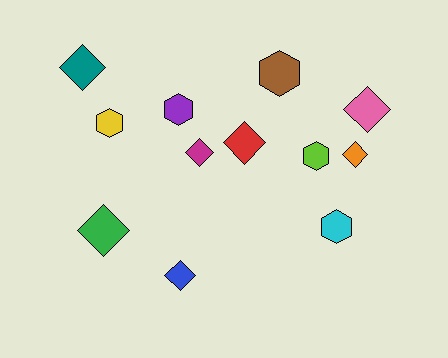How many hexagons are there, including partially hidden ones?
There are 5 hexagons.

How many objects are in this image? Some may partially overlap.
There are 12 objects.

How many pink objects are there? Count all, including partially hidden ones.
There is 1 pink object.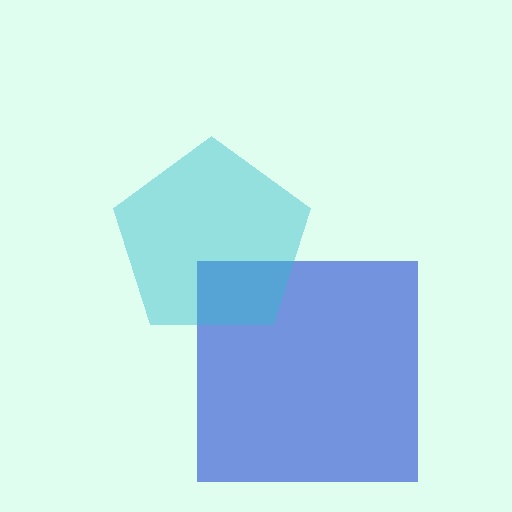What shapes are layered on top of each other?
The layered shapes are: a blue square, a cyan pentagon.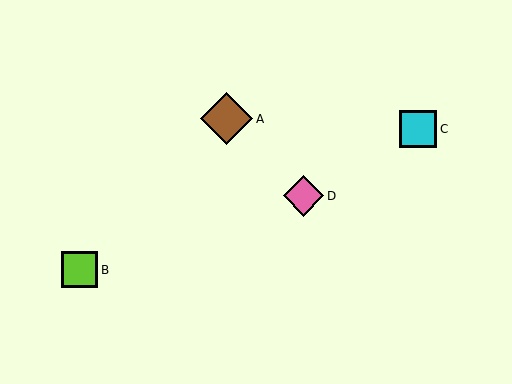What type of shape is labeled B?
Shape B is a lime square.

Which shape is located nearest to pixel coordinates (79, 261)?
The lime square (labeled B) at (79, 270) is nearest to that location.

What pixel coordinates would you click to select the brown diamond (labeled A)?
Click at (227, 119) to select the brown diamond A.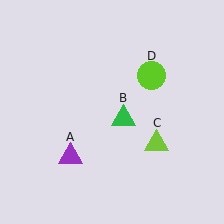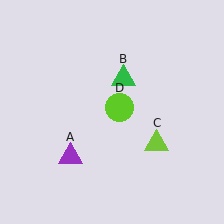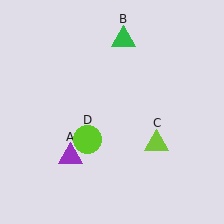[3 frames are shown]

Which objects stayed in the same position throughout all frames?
Purple triangle (object A) and lime triangle (object C) remained stationary.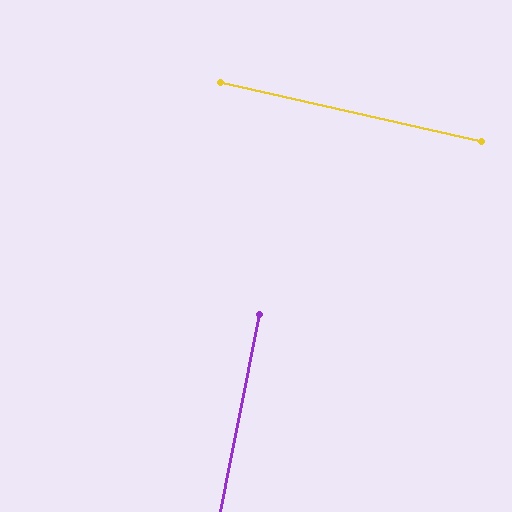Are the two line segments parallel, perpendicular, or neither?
Perpendicular — they meet at approximately 89°.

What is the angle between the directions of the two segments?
Approximately 89 degrees.